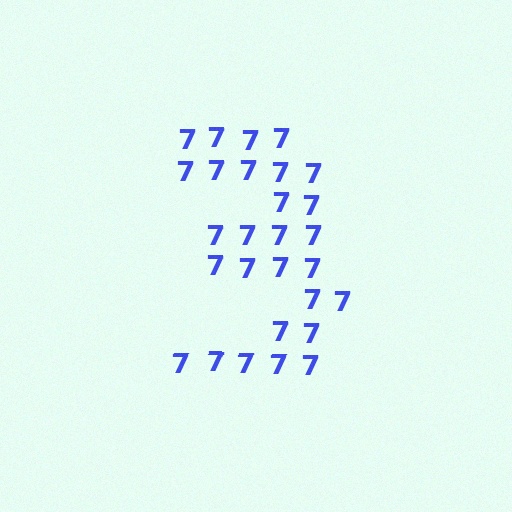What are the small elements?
The small elements are digit 7's.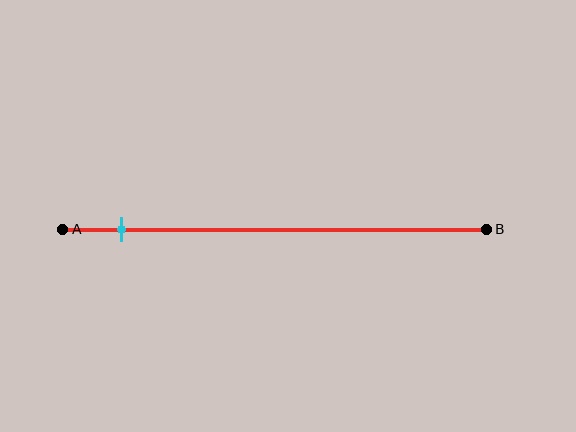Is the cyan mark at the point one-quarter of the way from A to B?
No, the mark is at about 15% from A, not at the 25% one-quarter point.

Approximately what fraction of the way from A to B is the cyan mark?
The cyan mark is approximately 15% of the way from A to B.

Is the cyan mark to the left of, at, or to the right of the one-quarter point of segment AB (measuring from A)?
The cyan mark is to the left of the one-quarter point of segment AB.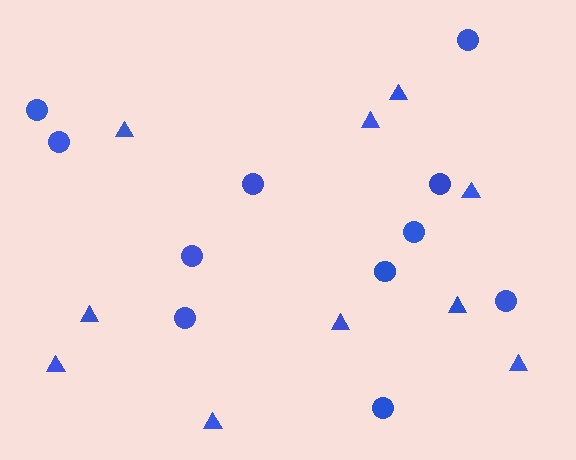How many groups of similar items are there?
There are 2 groups: one group of triangles (10) and one group of circles (11).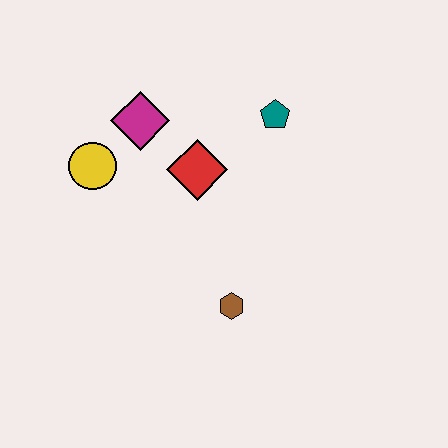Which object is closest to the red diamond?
The magenta diamond is closest to the red diamond.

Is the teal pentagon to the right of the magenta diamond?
Yes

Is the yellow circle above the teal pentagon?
No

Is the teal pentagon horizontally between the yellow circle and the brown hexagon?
No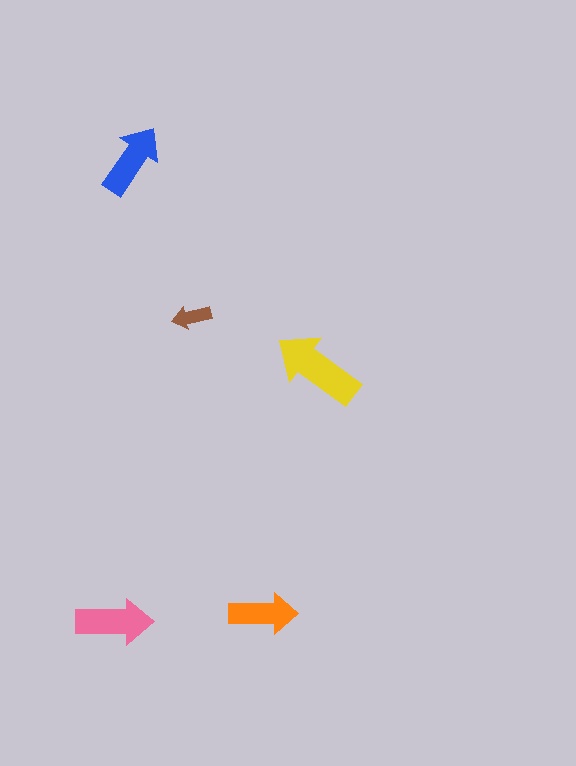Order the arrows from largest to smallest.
the yellow one, the pink one, the blue one, the orange one, the brown one.